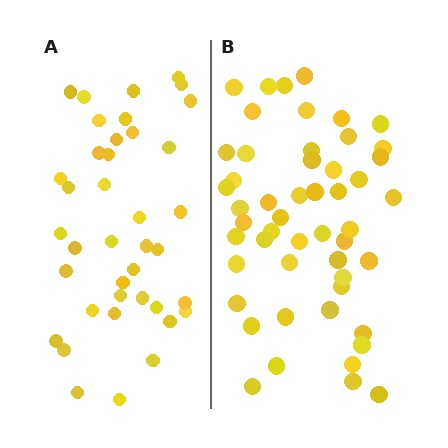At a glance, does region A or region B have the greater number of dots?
Region B (the right region) has more dots.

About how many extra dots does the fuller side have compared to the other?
Region B has roughly 12 or so more dots than region A.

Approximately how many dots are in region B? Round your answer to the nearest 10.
About 50 dots. (The exact count is 51, which rounds to 50.)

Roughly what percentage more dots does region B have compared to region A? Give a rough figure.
About 30% more.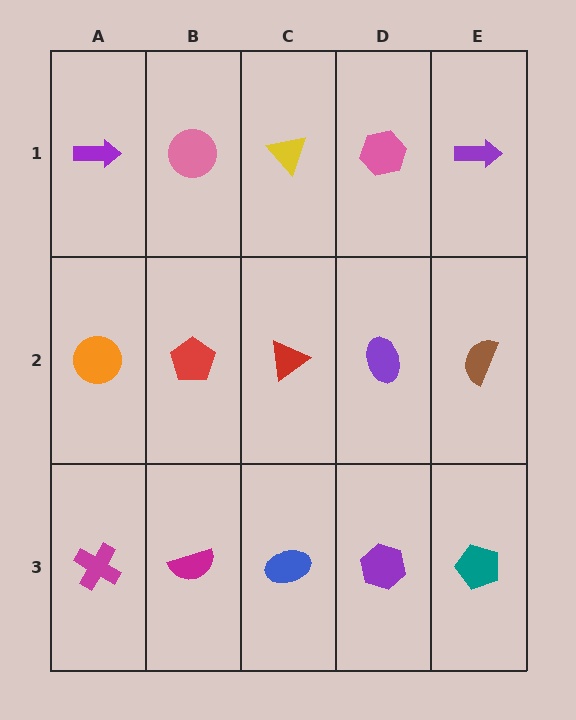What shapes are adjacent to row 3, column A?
An orange circle (row 2, column A), a magenta semicircle (row 3, column B).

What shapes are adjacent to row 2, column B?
A pink circle (row 1, column B), a magenta semicircle (row 3, column B), an orange circle (row 2, column A), a red triangle (row 2, column C).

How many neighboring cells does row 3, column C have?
3.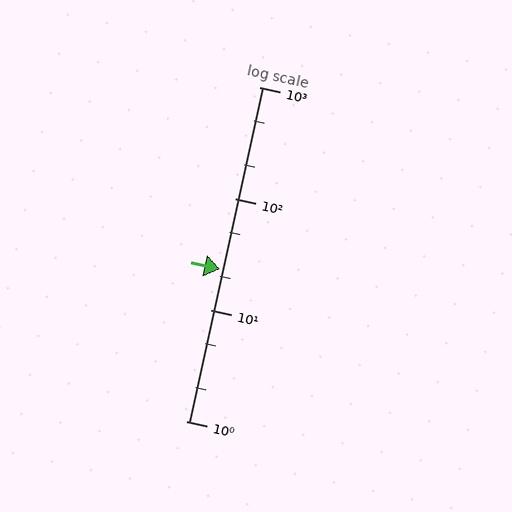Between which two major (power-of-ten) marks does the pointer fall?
The pointer is between 10 and 100.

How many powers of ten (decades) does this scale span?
The scale spans 3 decades, from 1 to 1000.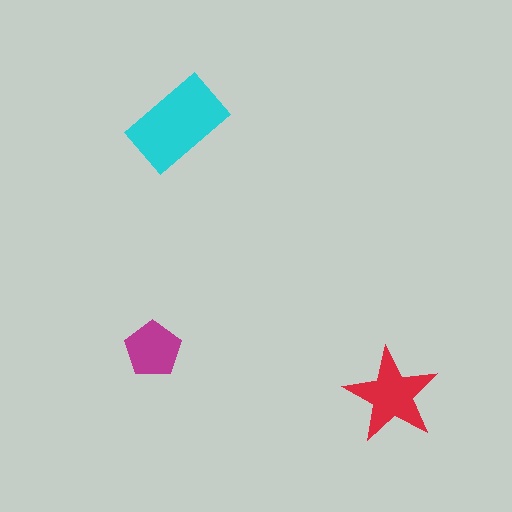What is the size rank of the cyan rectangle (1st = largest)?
1st.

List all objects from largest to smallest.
The cyan rectangle, the red star, the magenta pentagon.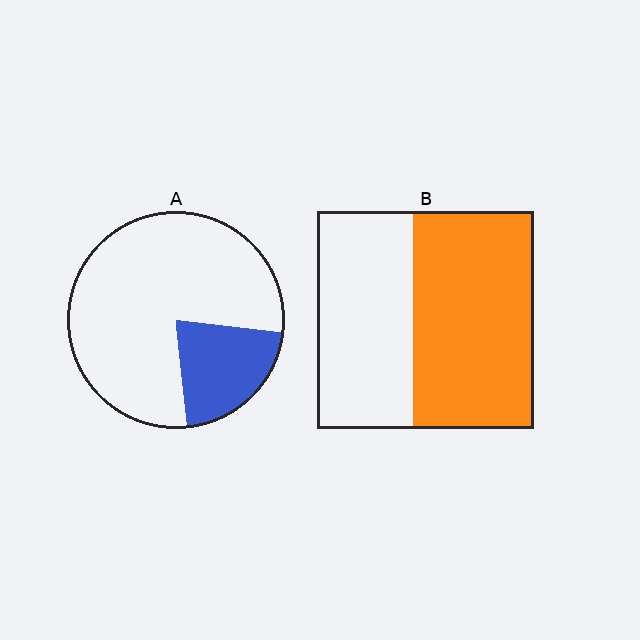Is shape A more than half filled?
No.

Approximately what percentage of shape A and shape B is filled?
A is approximately 20% and B is approximately 55%.